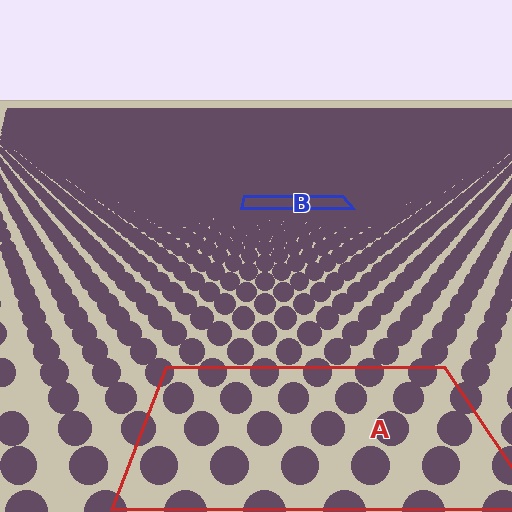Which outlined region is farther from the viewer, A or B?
Region B is farther from the viewer — the texture elements inside it appear smaller and more densely packed.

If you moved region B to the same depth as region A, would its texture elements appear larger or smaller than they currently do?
They would appear larger. At a closer depth, the same texture elements are projected at a bigger on-screen size.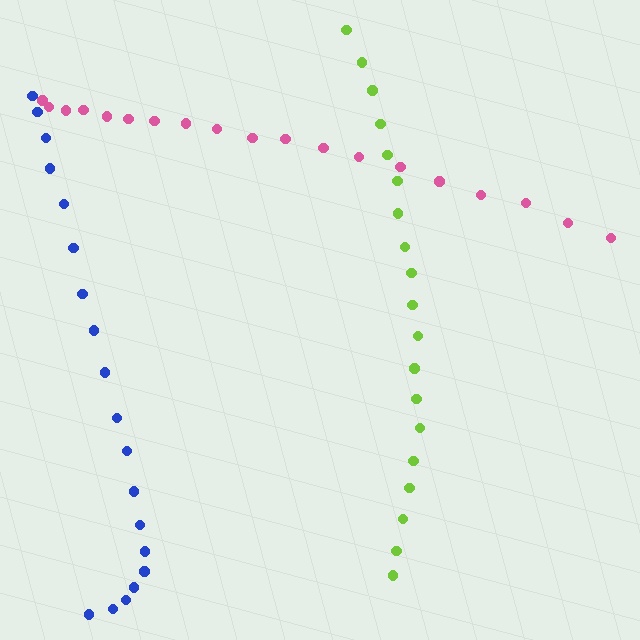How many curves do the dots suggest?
There are 3 distinct paths.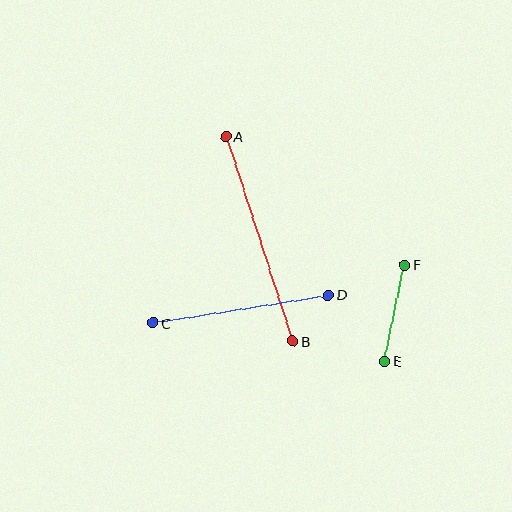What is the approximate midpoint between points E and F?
The midpoint is at approximately (395, 313) pixels.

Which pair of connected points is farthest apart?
Points A and B are farthest apart.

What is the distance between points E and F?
The distance is approximately 98 pixels.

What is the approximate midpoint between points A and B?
The midpoint is at approximately (259, 239) pixels.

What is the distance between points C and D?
The distance is approximately 177 pixels.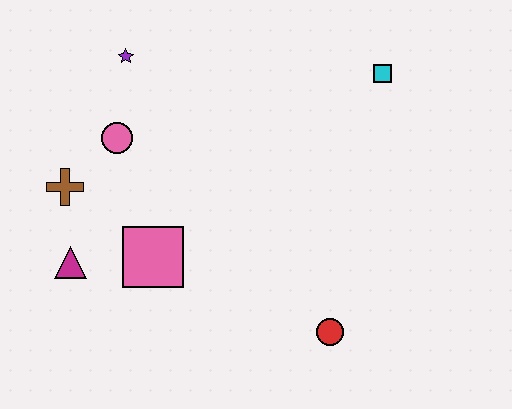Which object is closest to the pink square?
The magenta triangle is closest to the pink square.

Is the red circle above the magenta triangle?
No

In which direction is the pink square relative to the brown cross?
The pink square is to the right of the brown cross.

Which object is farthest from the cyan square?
The magenta triangle is farthest from the cyan square.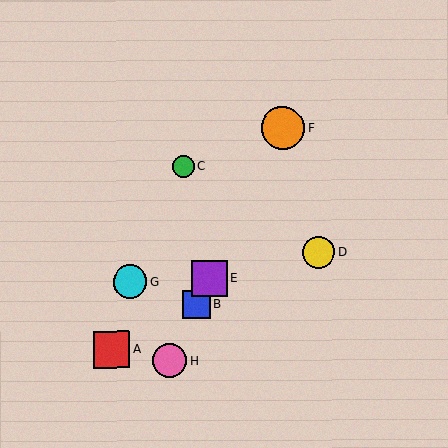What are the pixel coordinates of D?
Object D is at (319, 252).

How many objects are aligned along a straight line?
4 objects (B, E, F, H) are aligned along a straight line.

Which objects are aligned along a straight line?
Objects B, E, F, H are aligned along a straight line.